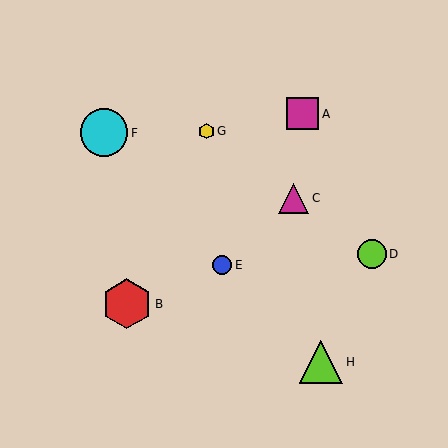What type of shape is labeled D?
Shape D is a lime circle.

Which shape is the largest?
The red hexagon (labeled B) is the largest.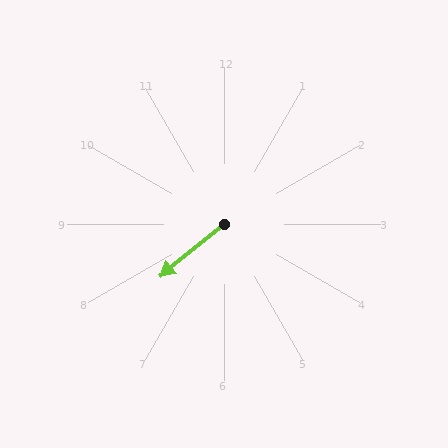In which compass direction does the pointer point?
Southwest.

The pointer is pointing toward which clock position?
Roughly 8 o'clock.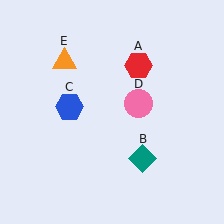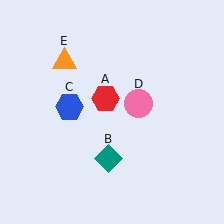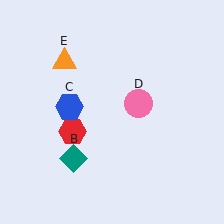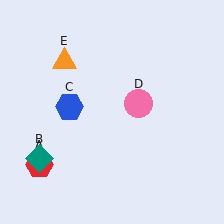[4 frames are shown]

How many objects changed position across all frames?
2 objects changed position: red hexagon (object A), teal diamond (object B).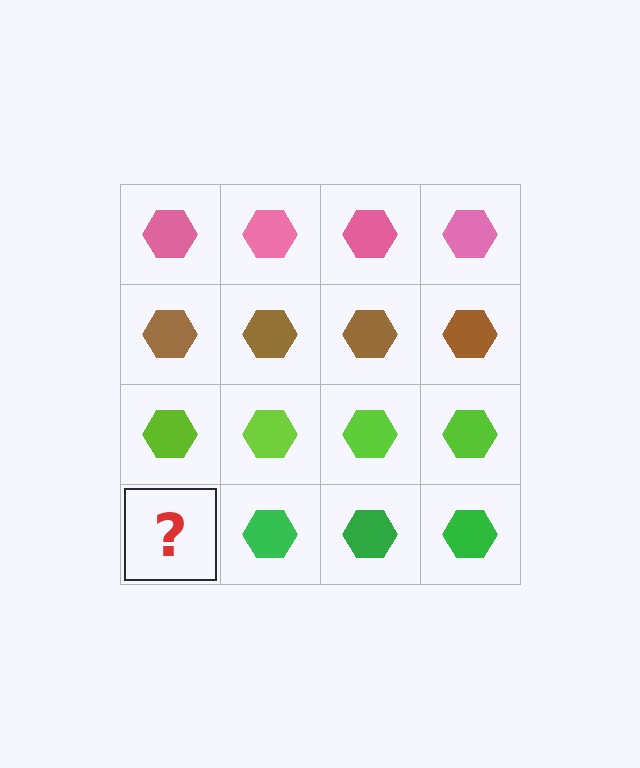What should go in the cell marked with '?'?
The missing cell should contain a green hexagon.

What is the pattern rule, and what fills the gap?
The rule is that each row has a consistent color. The gap should be filled with a green hexagon.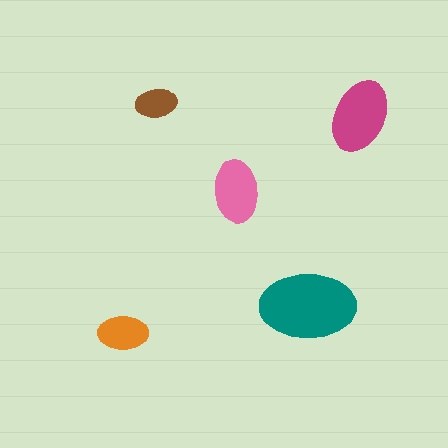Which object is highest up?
The brown ellipse is topmost.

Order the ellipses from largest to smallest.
the teal one, the magenta one, the pink one, the orange one, the brown one.